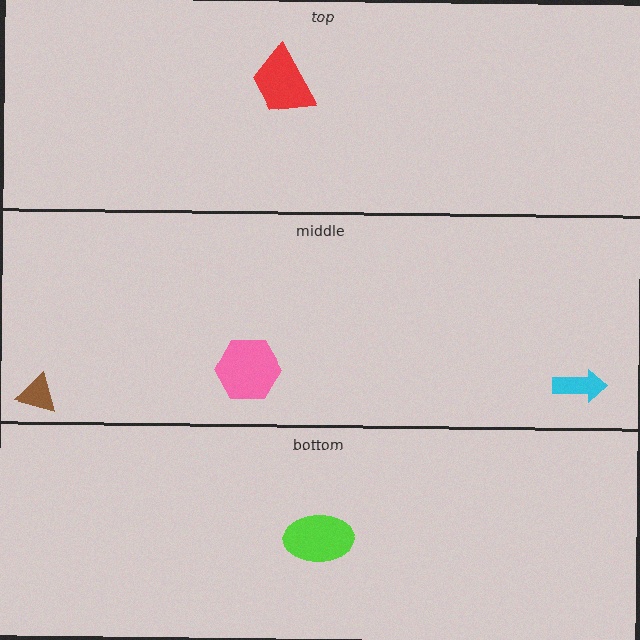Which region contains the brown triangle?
The middle region.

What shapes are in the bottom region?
The lime ellipse.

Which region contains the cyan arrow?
The middle region.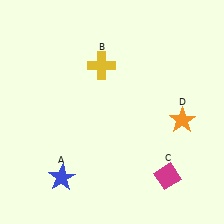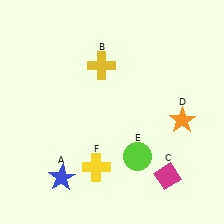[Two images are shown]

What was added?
A lime circle (E), a yellow cross (F) were added in Image 2.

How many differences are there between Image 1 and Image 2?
There are 2 differences between the two images.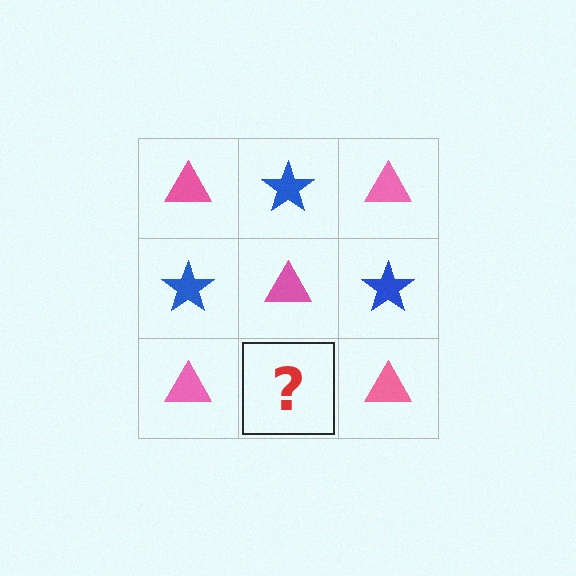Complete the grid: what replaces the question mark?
The question mark should be replaced with a blue star.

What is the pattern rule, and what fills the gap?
The rule is that it alternates pink triangle and blue star in a checkerboard pattern. The gap should be filled with a blue star.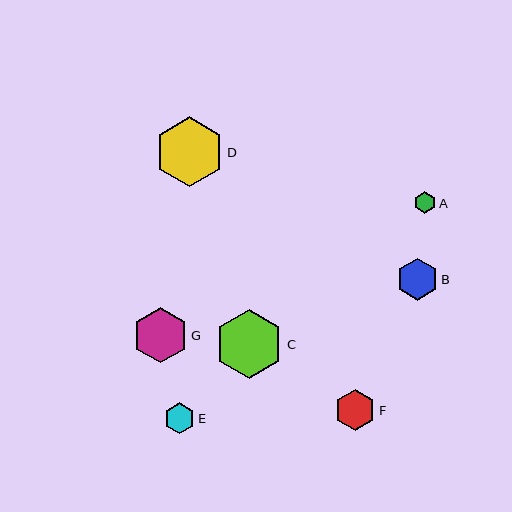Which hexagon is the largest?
Hexagon D is the largest with a size of approximately 70 pixels.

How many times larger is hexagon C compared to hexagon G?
Hexagon C is approximately 1.3 times the size of hexagon G.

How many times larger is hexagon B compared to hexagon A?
Hexagon B is approximately 1.9 times the size of hexagon A.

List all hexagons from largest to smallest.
From largest to smallest: D, C, G, B, F, E, A.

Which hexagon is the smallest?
Hexagon A is the smallest with a size of approximately 21 pixels.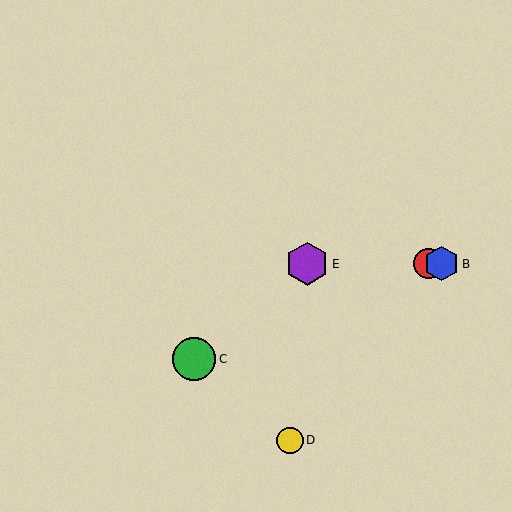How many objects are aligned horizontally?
3 objects (A, B, E) are aligned horizontally.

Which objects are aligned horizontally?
Objects A, B, E are aligned horizontally.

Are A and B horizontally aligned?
Yes, both are at y≈264.